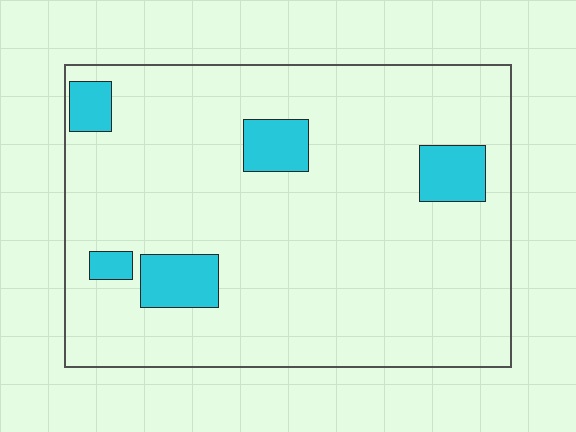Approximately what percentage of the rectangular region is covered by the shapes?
Approximately 10%.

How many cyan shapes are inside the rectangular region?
5.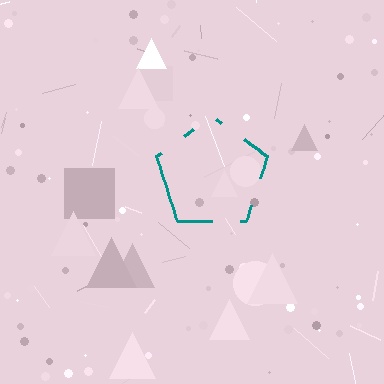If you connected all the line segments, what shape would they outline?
They would outline a pentagon.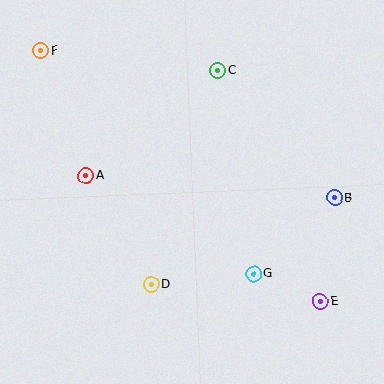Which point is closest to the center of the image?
Point D at (151, 285) is closest to the center.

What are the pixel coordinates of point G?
Point G is at (253, 274).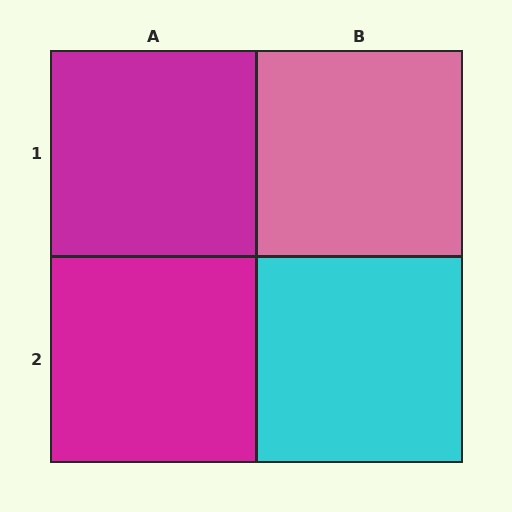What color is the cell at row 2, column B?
Cyan.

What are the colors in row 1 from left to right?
Magenta, pink.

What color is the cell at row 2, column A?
Magenta.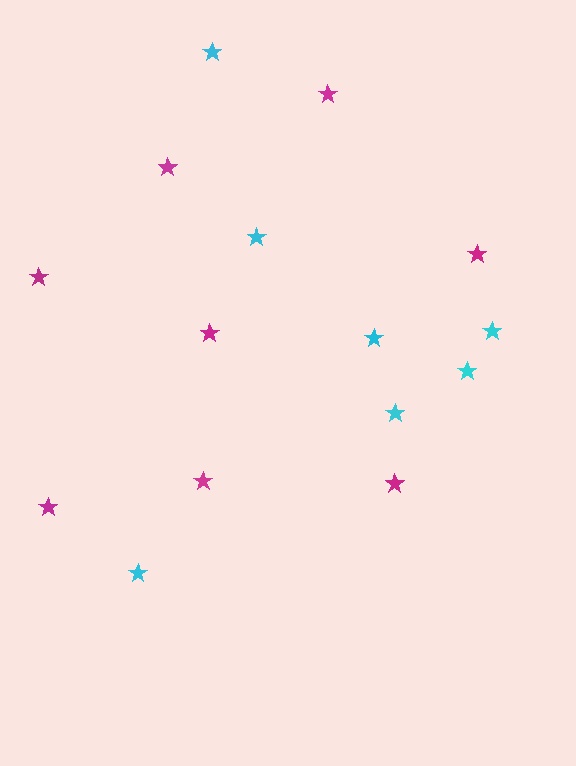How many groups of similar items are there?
There are 2 groups: one group of magenta stars (8) and one group of cyan stars (7).